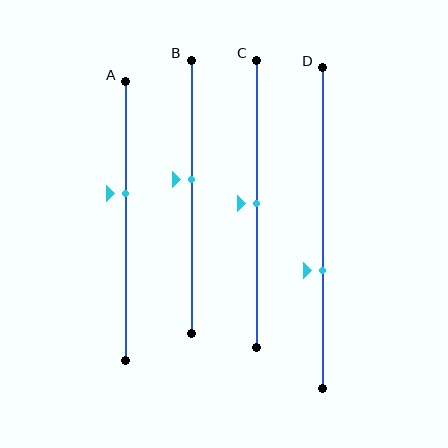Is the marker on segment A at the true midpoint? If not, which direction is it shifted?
No, the marker on segment A is shifted upward by about 10% of the segment length.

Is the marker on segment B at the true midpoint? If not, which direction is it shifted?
No, the marker on segment B is shifted upward by about 6% of the segment length.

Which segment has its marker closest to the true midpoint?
Segment C has its marker closest to the true midpoint.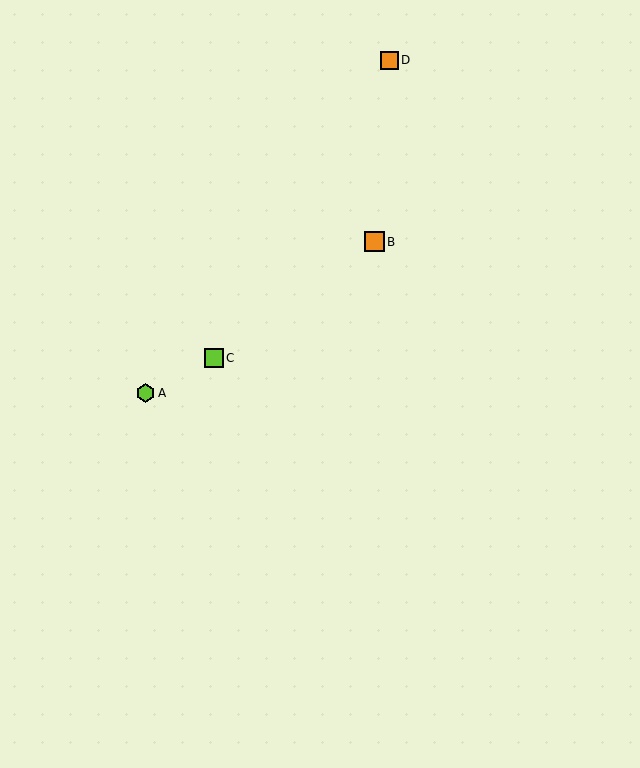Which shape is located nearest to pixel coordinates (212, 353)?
The lime square (labeled C) at (214, 358) is nearest to that location.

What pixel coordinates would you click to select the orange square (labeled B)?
Click at (374, 242) to select the orange square B.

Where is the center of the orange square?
The center of the orange square is at (389, 60).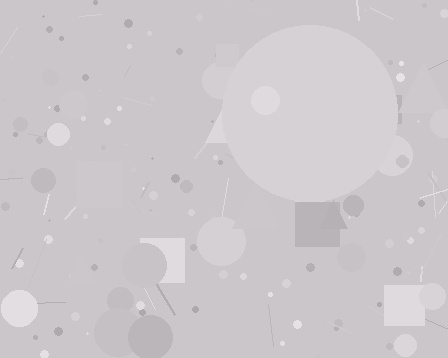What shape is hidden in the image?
A circle is hidden in the image.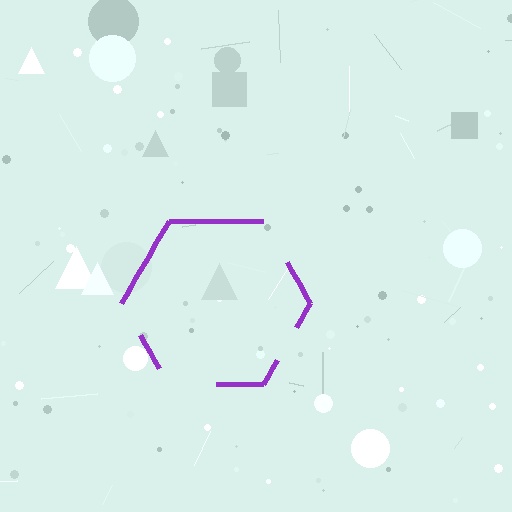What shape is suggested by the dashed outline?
The dashed outline suggests a hexagon.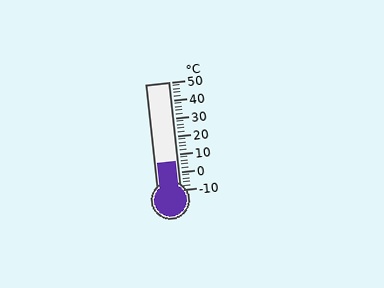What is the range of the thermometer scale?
The thermometer scale ranges from -10°C to 50°C.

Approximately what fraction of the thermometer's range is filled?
The thermometer is filled to approximately 25% of its range.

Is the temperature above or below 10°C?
The temperature is below 10°C.